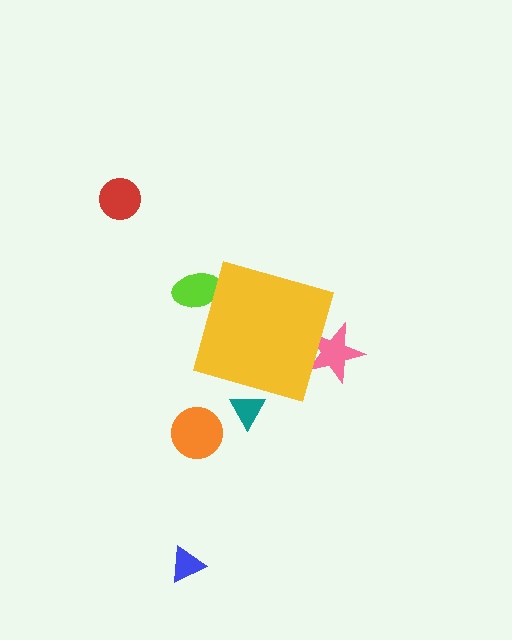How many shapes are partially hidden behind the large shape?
3 shapes are partially hidden.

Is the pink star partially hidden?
Yes, the pink star is partially hidden behind the yellow diamond.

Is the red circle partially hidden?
No, the red circle is fully visible.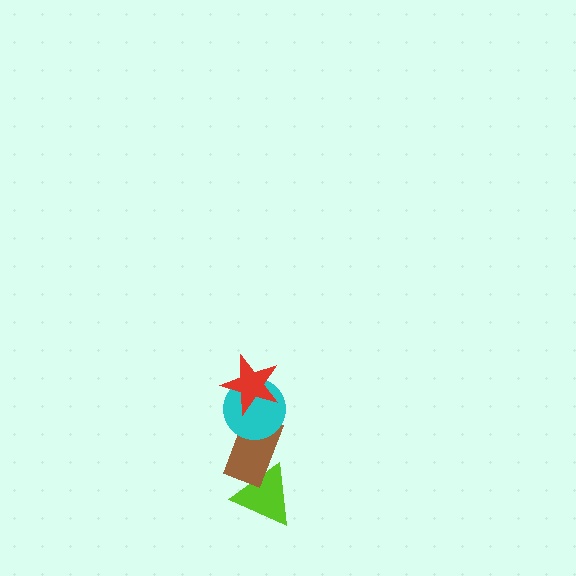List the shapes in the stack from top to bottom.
From top to bottom: the red star, the cyan circle, the brown rectangle, the lime triangle.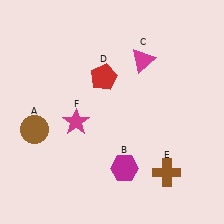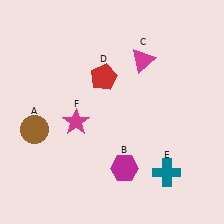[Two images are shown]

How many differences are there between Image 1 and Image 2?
There is 1 difference between the two images.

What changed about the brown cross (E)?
In Image 1, E is brown. In Image 2, it changed to teal.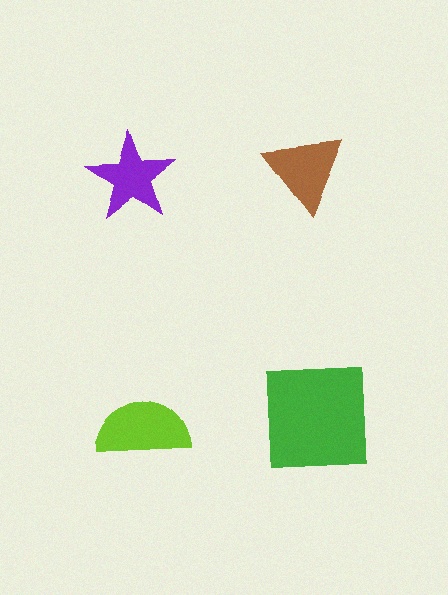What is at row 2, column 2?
A green square.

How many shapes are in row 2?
2 shapes.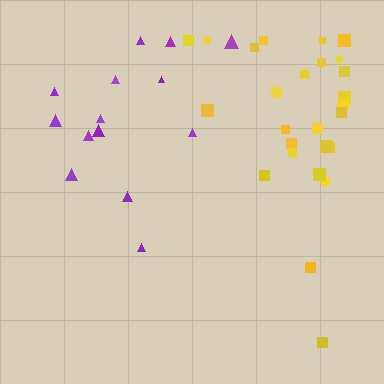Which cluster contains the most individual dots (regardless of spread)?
Yellow (28).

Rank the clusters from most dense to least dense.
yellow, purple.